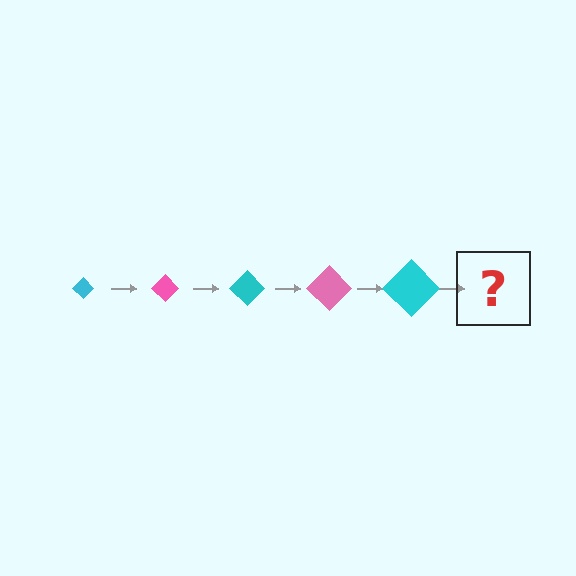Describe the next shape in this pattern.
It should be a pink diamond, larger than the previous one.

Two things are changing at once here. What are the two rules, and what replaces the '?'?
The two rules are that the diamond grows larger each step and the color cycles through cyan and pink. The '?' should be a pink diamond, larger than the previous one.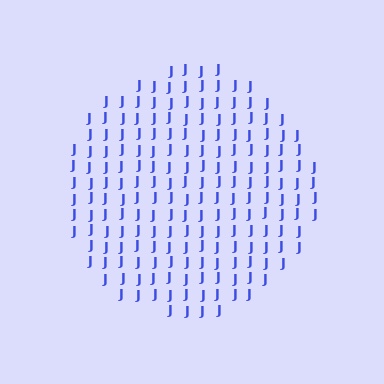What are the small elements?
The small elements are letter J's.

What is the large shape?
The large shape is a circle.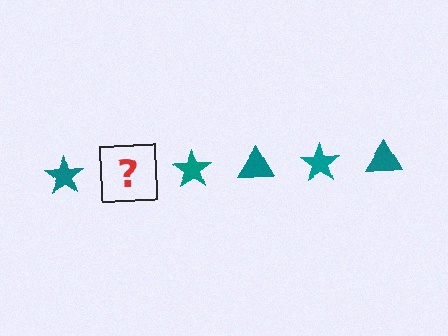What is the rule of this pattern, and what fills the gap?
The rule is that the pattern cycles through star, triangle shapes in teal. The gap should be filled with a teal triangle.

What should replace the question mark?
The question mark should be replaced with a teal triangle.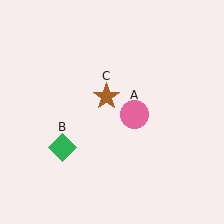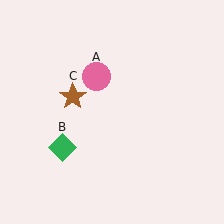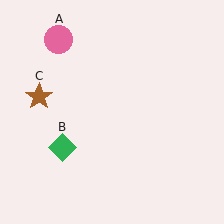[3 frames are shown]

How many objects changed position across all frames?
2 objects changed position: pink circle (object A), brown star (object C).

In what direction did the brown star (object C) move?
The brown star (object C) moved left.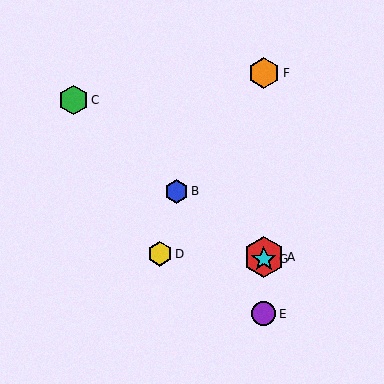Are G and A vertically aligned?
Yes, both are at x≈264.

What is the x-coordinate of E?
Object E is at x≈264.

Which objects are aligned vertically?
Objects A, E, F, G are aligned vertically.